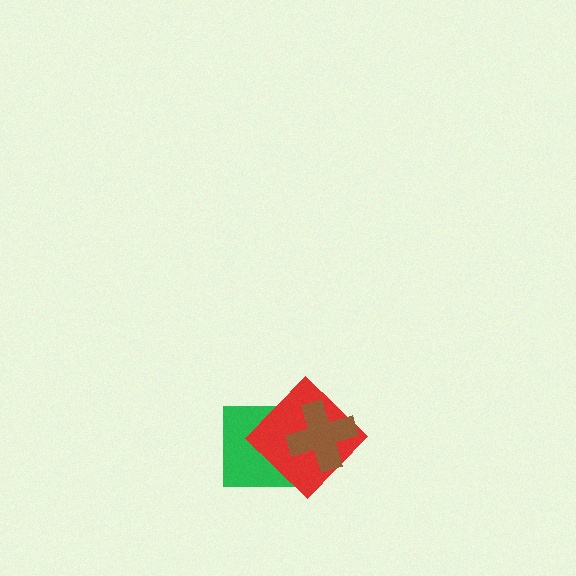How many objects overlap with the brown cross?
2 objects overlap with the brown cross.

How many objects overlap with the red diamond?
2 objects overlap with the red diamond.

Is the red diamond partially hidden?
Yes, it is partially covered by another shape.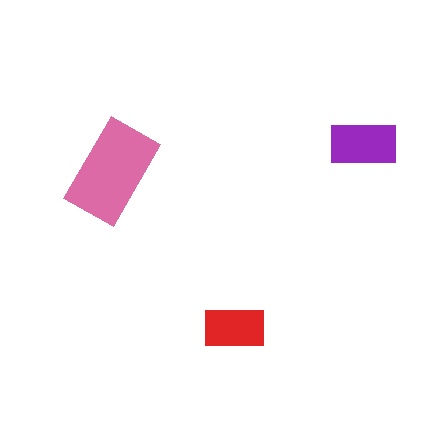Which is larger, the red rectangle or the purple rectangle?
The purple one.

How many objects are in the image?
There are 3 objects in the image.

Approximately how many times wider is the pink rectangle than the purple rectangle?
About 1.5 times wider.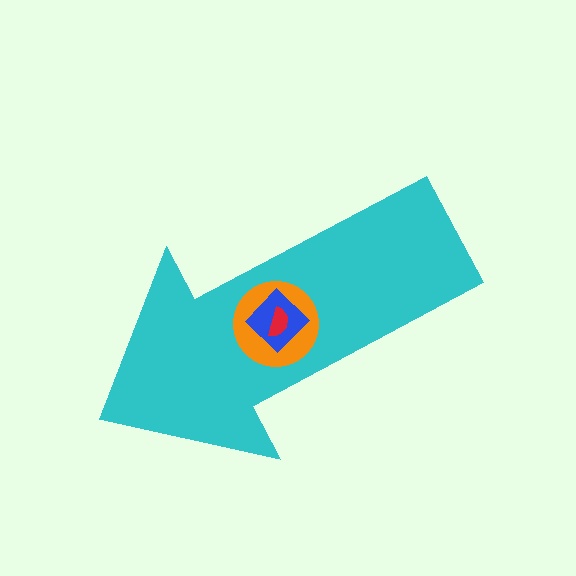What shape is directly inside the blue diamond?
The red semicircle.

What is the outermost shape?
The cyan arrow.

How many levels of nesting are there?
4.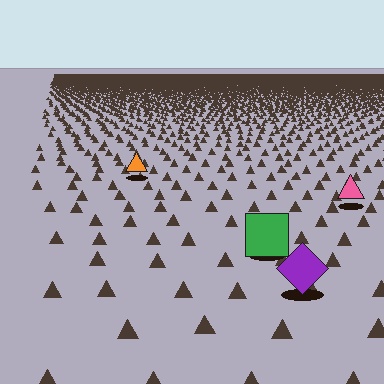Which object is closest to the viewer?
The purple diamond is closest. The texture marks near it are larger and more spread out.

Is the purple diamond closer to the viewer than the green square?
Yes. The purple diamond is closer — you can tell from the texture gradient: the ground texture is coarser near it.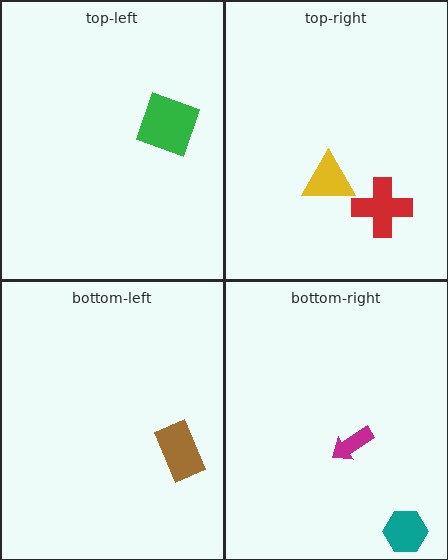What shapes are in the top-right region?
The red cross, the yellow triangle.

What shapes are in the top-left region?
The green diamond.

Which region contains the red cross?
The top-right region.